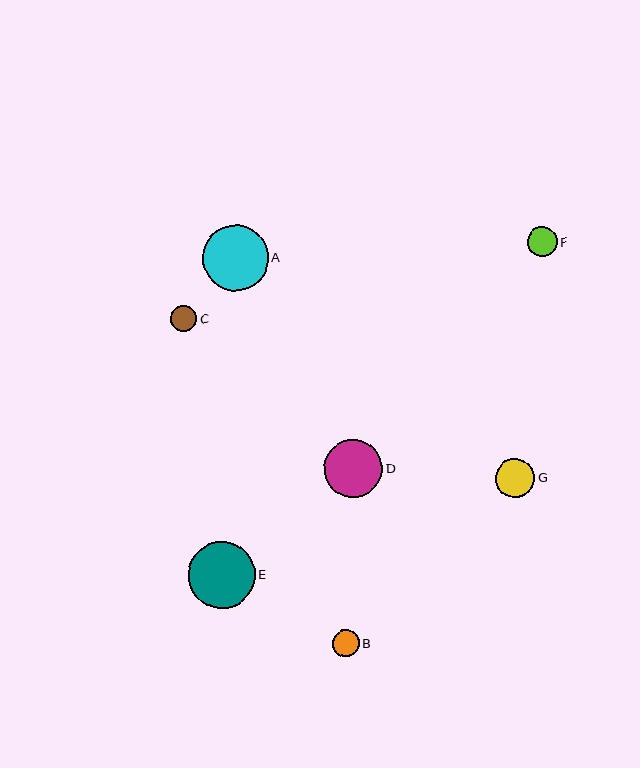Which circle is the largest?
Circle E is the largest with a size of approximately 66 pixels.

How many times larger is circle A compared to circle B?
Circle A is approximately 2.4 times the size of circle B.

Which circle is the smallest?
Circle C is the smallest with a size of approximately 26 pixels.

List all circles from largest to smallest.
From largest to smallest: E, A, D, G, F, B, C.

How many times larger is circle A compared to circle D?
Circle A is approximately 1.1 times the size of circle D.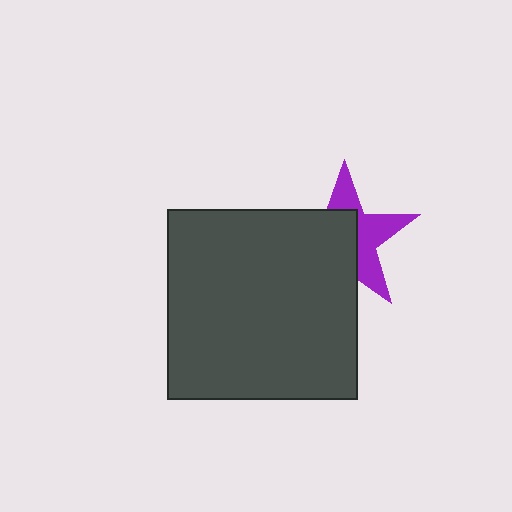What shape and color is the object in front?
The object in front is a dark gray square.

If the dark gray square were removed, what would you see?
You would see the complete purple star.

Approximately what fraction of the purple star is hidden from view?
Roughly 55% of the purple star is hidden behind the dark gray square.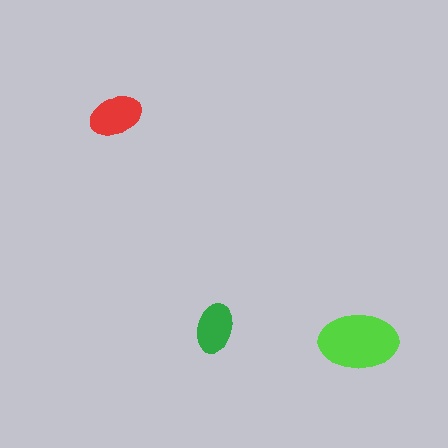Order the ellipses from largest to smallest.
the lime one, the red one, the green one.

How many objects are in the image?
There are 3 objects in the image.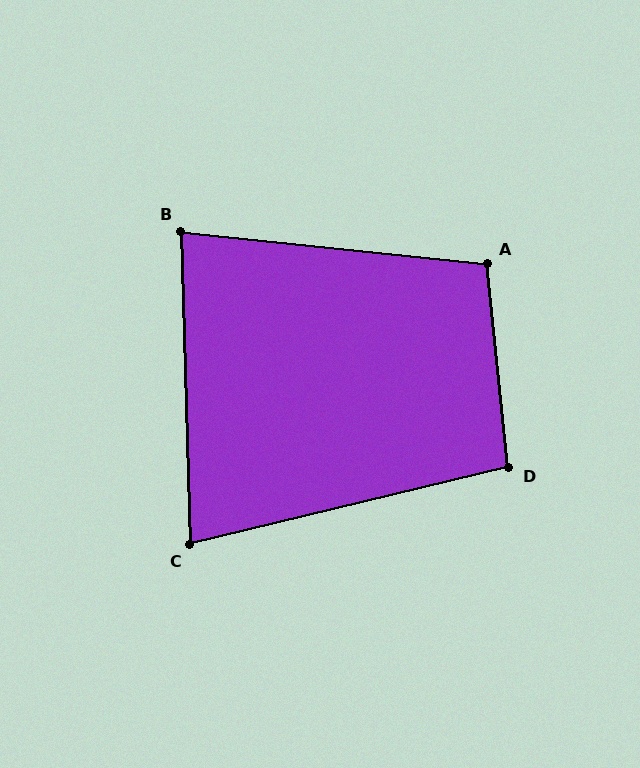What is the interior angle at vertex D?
Approximately 98 degrees (obtuse).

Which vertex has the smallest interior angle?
C, at approximately 78 degrees.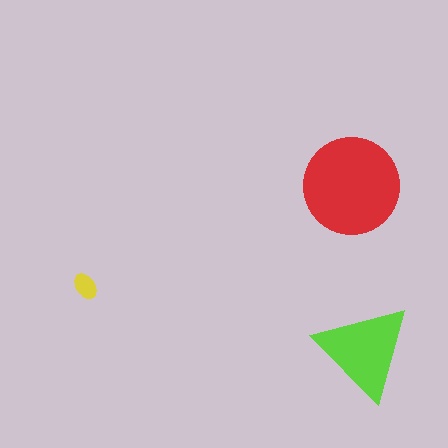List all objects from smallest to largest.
The yellow ellipse, the lime triangle, the red circle.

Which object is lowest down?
The lime triangle is bottommost.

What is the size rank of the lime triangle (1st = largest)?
2nd.